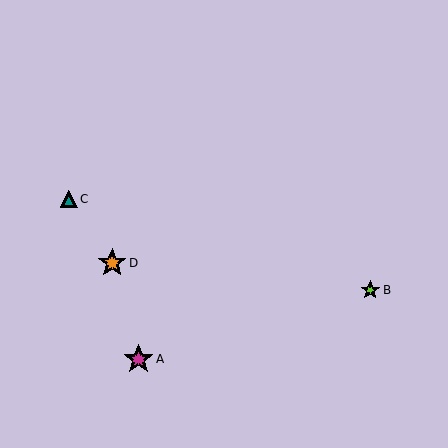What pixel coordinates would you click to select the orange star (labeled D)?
Click at (112, 263) to select the orange star D.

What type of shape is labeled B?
Shape B is a lime star.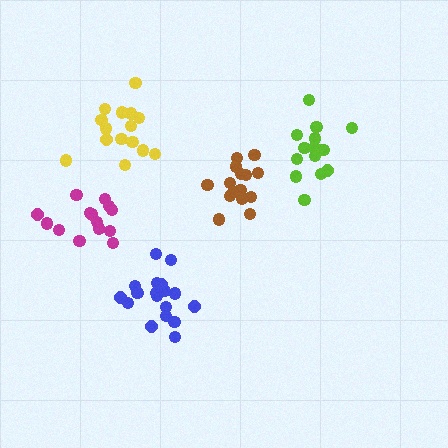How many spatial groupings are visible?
There are 5 spatial groupings.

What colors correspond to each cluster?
The clusters are colored: blue, brown, yellow, lime, magenta.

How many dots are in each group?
Group 1: 18 dots, Group 2: 15 dots, Group 3: 15 dots, Group 4: 15 dots, Group 5: 14 dots (77 total).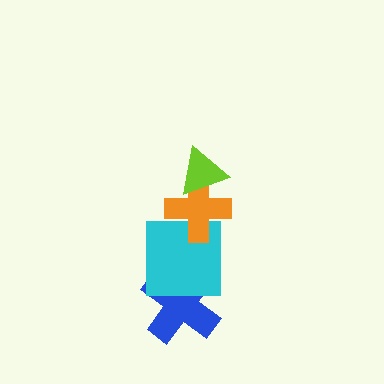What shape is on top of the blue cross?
The cyan square is on top of the blue cross.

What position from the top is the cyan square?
The cyan square is 3rd from the top.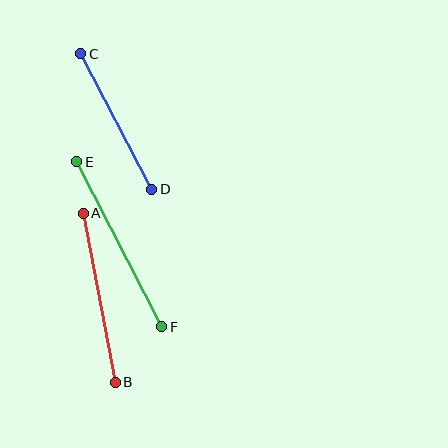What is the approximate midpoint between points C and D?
The midpoint is at approximately (116, 121) pixels.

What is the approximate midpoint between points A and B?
The midpoint is at approximately (99, 298) pixels.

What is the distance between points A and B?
The distance is approximately 172 pixels.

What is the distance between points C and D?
The distance is approximately 153 pixels.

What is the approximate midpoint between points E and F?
The midpoint is at approximately (119, 244) pixels.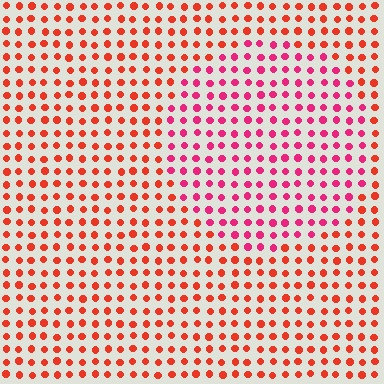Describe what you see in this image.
The image is filled with small red elements in a uniform arrangement. A circle-shaped region is visible where the elements are tinted to a slightly different hue, forming a subtle color boundary.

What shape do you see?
I see a circle.